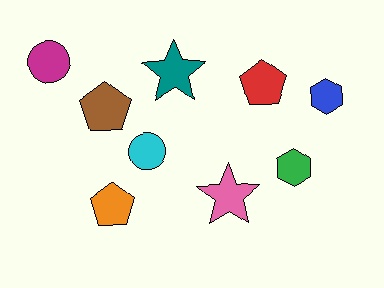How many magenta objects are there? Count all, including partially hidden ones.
There is 1 magenta object.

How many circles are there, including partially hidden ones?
There are 2 circles.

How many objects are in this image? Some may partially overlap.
There are 9 objects.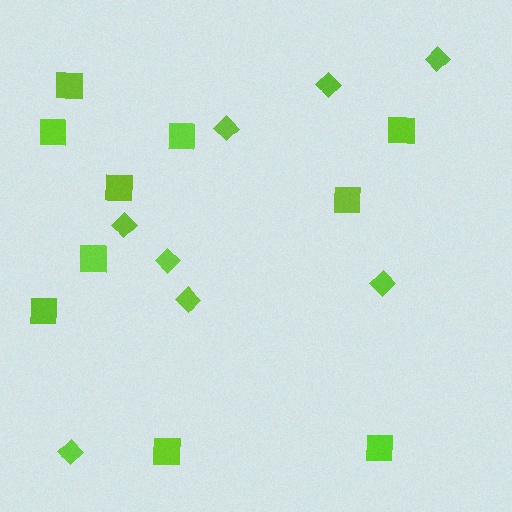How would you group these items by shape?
There are 2 groups: one group of squares (10) and one group of diamonds (8).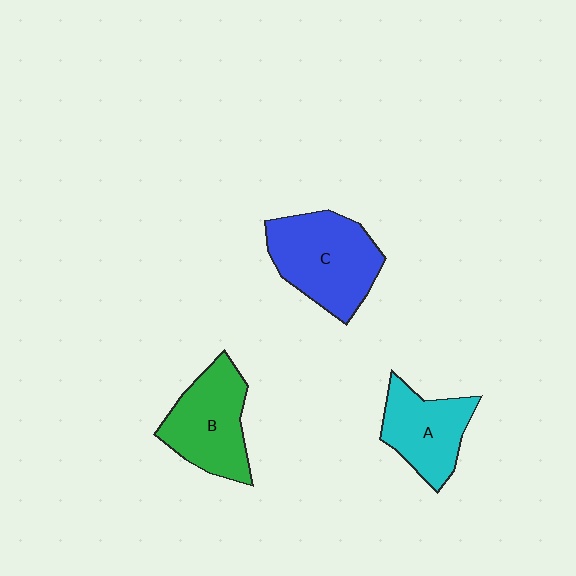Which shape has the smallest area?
Shape A (cyan).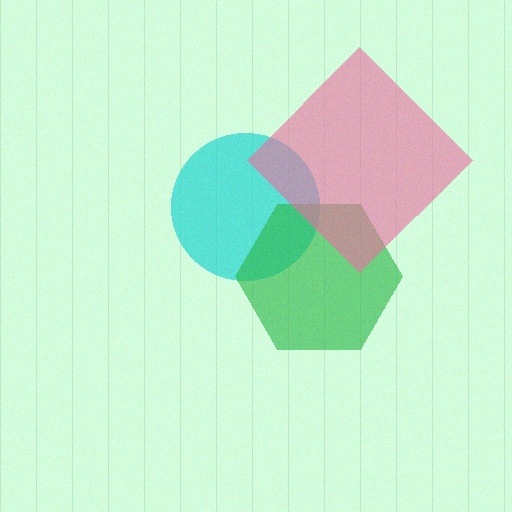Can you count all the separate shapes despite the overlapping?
Yes, there are 3 separate shapes.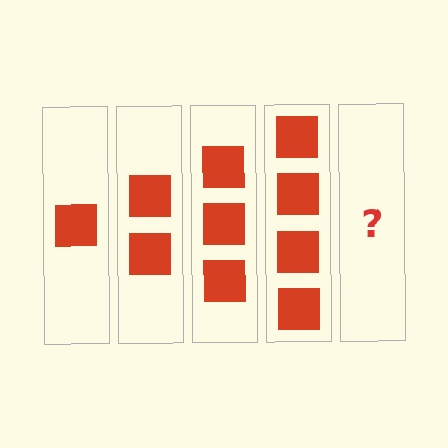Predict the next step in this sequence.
The next step is 5 squares.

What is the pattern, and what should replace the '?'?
The pattern is that each step adds one more square. The '?' should be 5 squares.